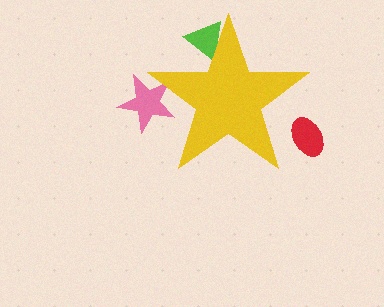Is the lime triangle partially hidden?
Yes, the lime triangle is partially hidden behind the yellow star.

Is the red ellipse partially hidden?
Yes, the red ellipse is partially hidden behind the yellow star.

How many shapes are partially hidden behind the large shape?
3 shapes are partially hidden.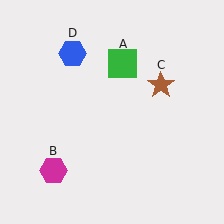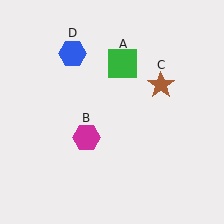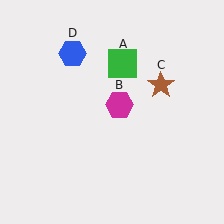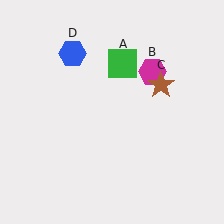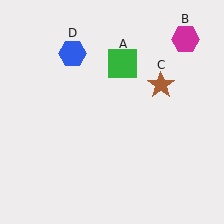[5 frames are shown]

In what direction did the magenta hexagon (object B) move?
The magenta hexagon (object B) moved up and to the right.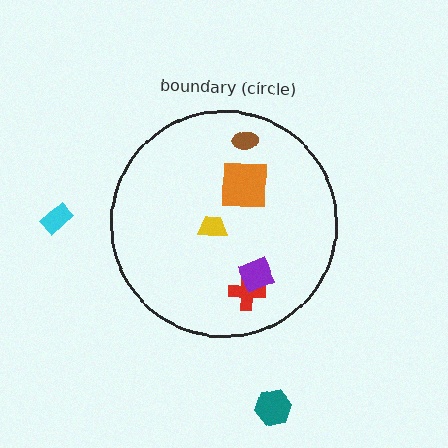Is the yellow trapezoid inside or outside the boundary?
Inside.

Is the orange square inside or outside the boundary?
Inside.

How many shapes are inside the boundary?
5 inside, 2 outside.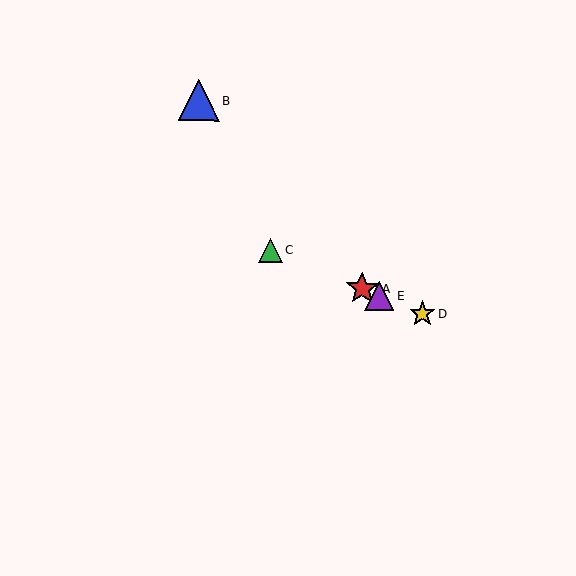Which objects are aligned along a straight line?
Objects A, C, D, E are aligned along a straight line.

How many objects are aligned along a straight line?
4 objects (A, C, D, E) are aligned along a straight line.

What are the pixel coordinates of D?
Object D is at (422, 314).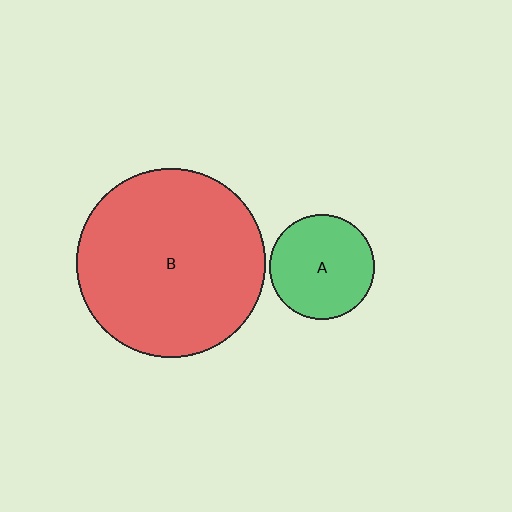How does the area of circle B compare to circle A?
Approximately 3.2 times.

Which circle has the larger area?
Circle B (red).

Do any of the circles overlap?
No, none of the circles overlap.